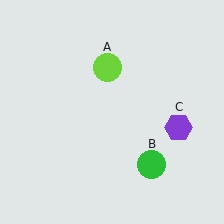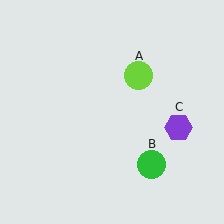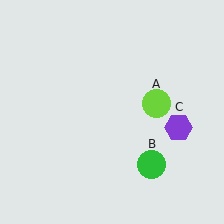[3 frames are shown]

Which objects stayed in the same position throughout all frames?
Green circle (object B) and purple hexagon (object C) remained stationary.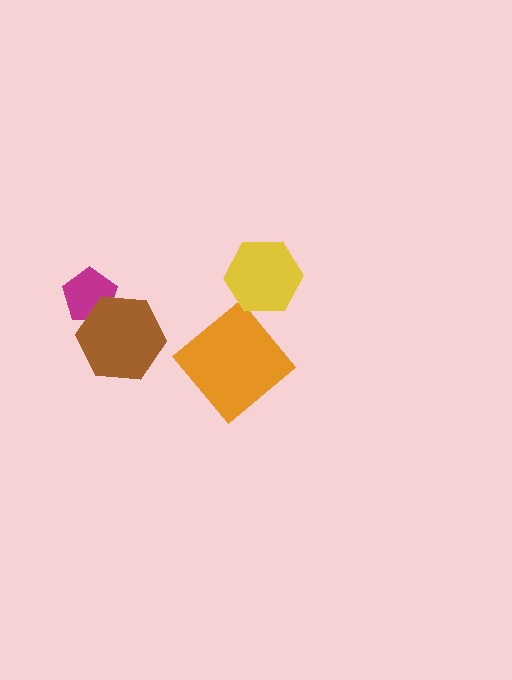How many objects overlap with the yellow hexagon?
0 objects overlap with the yellow hexagon.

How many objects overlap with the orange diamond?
0 objects overlap with the orange diamond.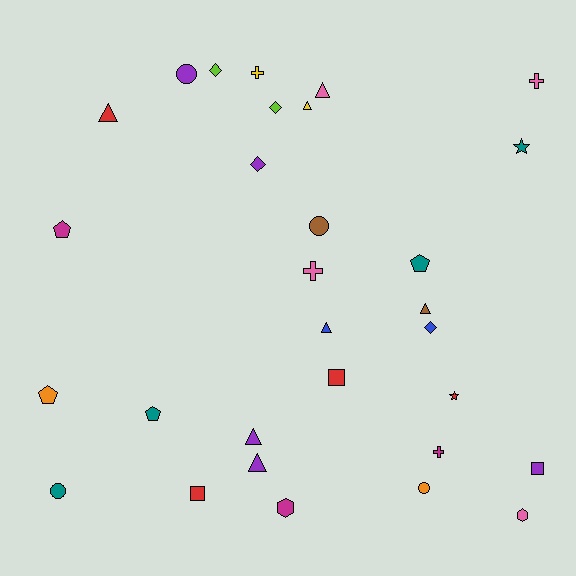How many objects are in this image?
There are 30 objects.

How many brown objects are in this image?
There are 2 brown objects.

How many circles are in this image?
There are 4 circles.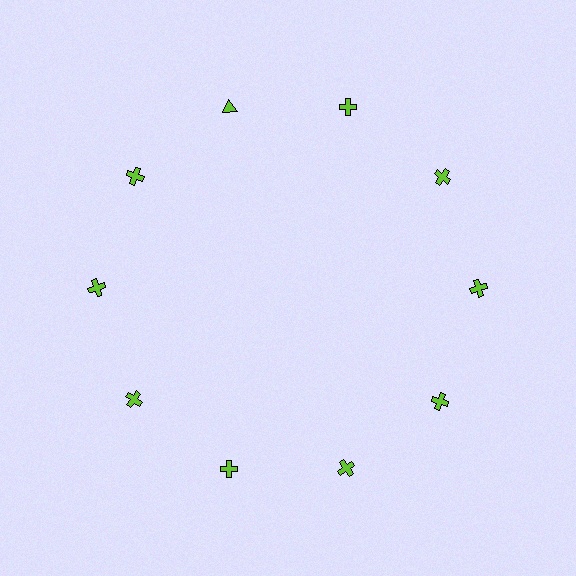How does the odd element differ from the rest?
It has a different shape: triangle instead of cross.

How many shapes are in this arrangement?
There are 10 shapes arranged in a ring pattern.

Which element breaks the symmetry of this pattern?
The lime triangle at roughly the 11 o'clock position breaks the symmetry. All other shapes are lime crosses.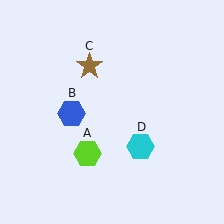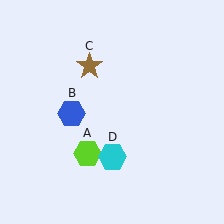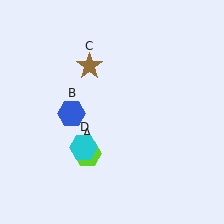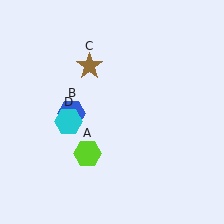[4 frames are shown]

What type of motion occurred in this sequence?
The cyan hexagon (object D) rotated clockwise around the center of the scene.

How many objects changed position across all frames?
1 object changed position: cyan hexagon (object D).